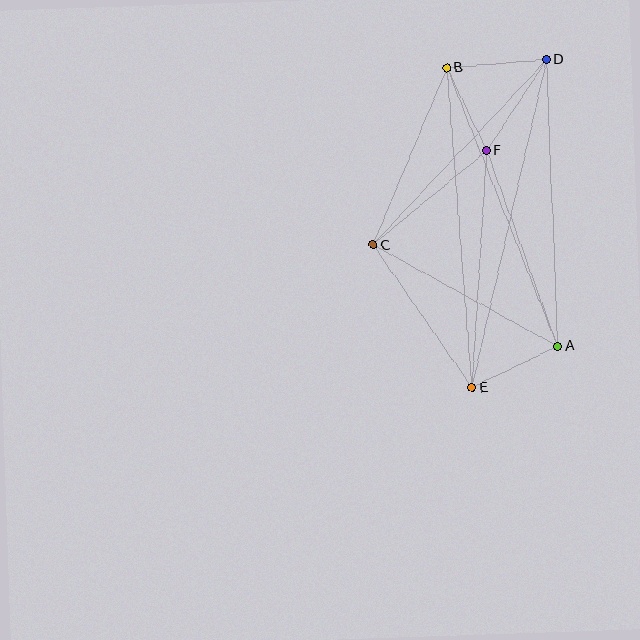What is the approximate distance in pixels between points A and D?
The distance between A and D is approximately 287 pixels.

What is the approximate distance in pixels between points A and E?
The distance between A and E is approximately 95 pixels.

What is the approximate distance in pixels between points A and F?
The distance between A and F is approximately 208 pixels.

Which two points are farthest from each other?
Points D and E are farthest from each other.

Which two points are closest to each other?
Points B and F are closest to each other.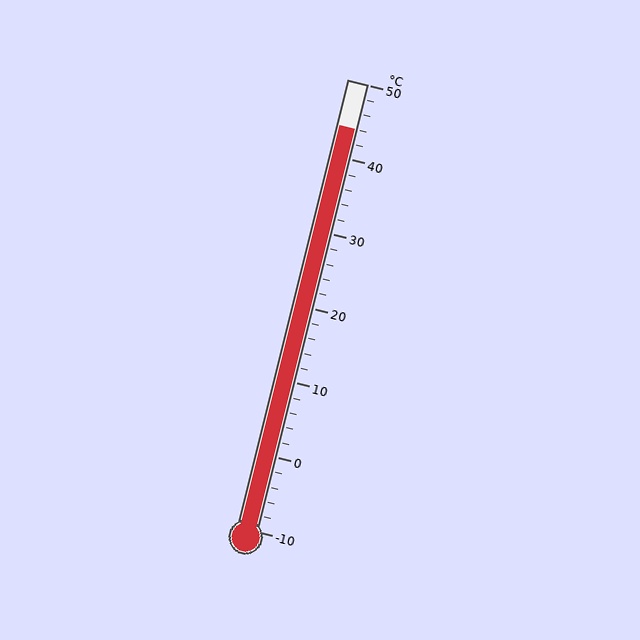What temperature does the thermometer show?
The thermometer shows approximately 44°C.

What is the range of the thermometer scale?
The thermometer scale ranges from -10°C to 50°C.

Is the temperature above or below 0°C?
The temperature is above 0°C.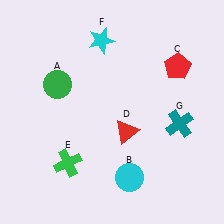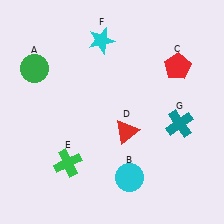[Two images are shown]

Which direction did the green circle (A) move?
The green circle (A) moved left.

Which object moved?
The green circle (A) moved left.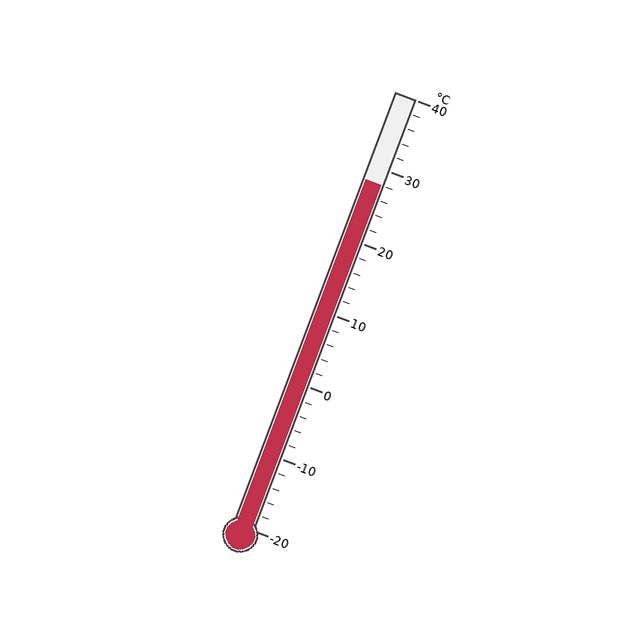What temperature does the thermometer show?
The thermometer shows approximately 28°C.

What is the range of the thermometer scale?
The thermometer scale ranges from -20°C to 40°C.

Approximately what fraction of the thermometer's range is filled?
The thermometer is filled to approximately 80% of its range.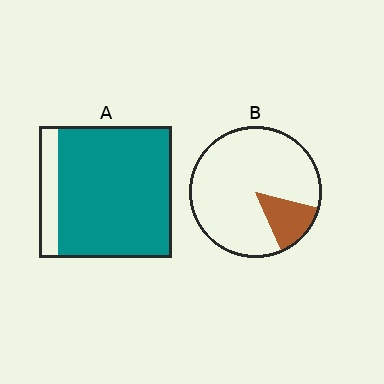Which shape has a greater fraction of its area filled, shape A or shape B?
Shape A.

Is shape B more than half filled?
No.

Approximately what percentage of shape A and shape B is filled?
A is approximately 85% and B is approximately 15%.